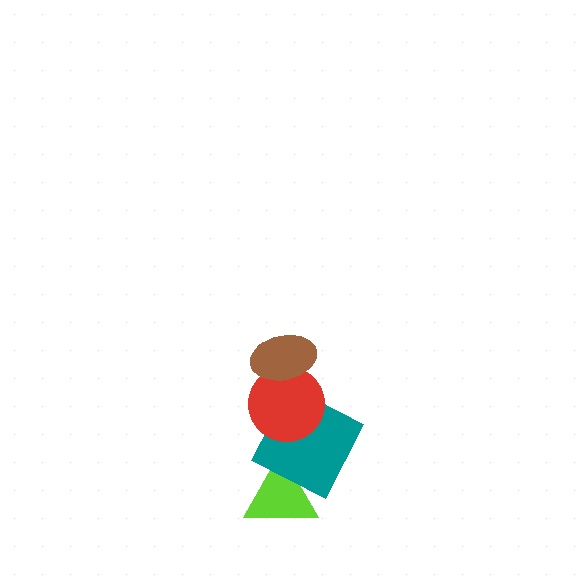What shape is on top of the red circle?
The brown ellipse is on top of the red circle.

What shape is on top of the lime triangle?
The teal square is on top of the lime triangle.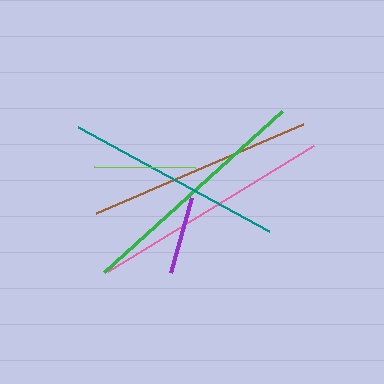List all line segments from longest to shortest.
From longest to shortest: pink, green, brown, teal, lime, purple.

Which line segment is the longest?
The pink line is the longest at approximately 241 pixels.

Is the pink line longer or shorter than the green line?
The pink line is longer than the green line.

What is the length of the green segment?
The green segment is approximately 239 pixels long.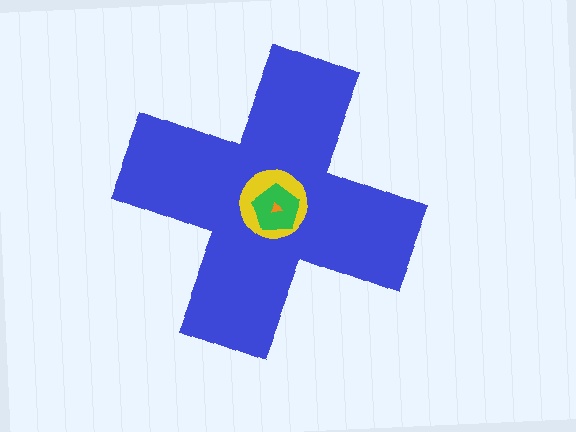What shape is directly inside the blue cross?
The yellow circle.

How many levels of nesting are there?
4.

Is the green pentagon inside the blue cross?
Yes.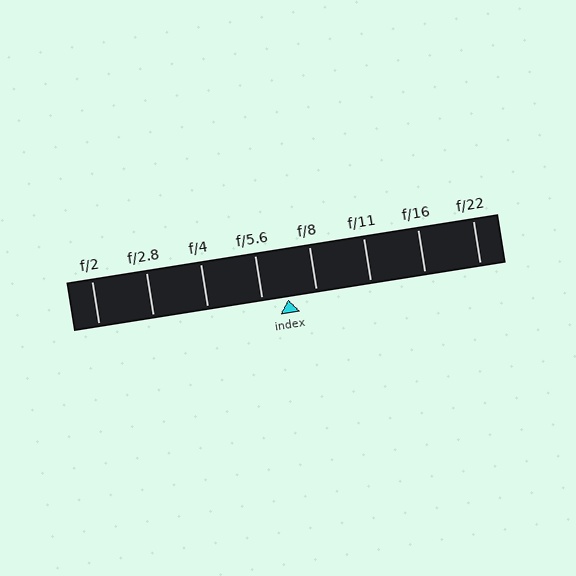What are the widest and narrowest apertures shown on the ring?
The widest aperture shown is f/2 and the narrowest is f/22.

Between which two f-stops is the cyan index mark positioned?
The index mark is between f/5.6 and f/8.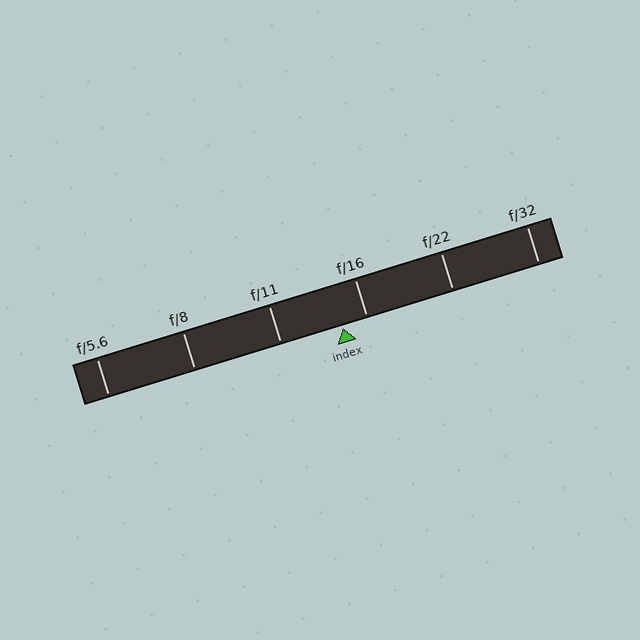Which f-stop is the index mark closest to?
The index mark is closest to f/16.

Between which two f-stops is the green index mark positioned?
The index mark is between f/11 and f/16.